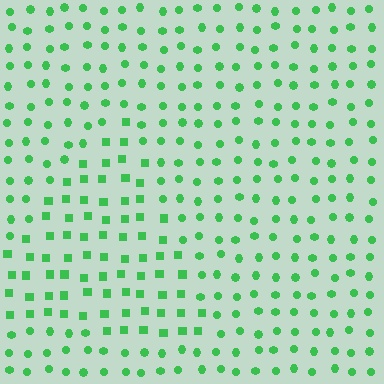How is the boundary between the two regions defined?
The boundary is defined by a change in element shape: squares inside vs. circles outside. All elements share the same color and spacing.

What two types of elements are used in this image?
The image uses squares inside the triangle region and circles outside it.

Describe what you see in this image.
The image is filled with small green elements arranged in a uniform grid. A triangle-shaped region contains squares, while the surrounding area contains circles. The boundary is defined purely by the change in element shape.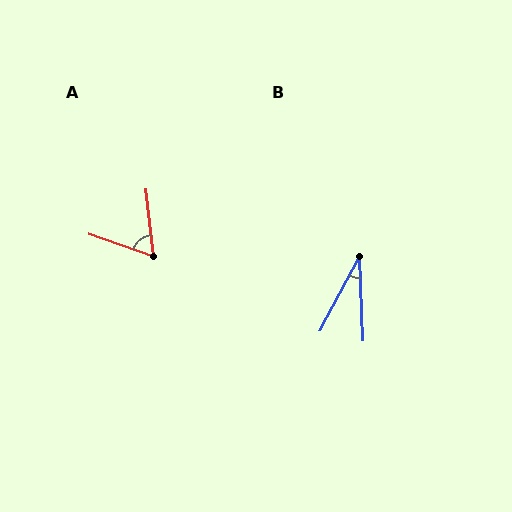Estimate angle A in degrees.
Approximately 64 degrees.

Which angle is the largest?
A, at approximately 64 degrees.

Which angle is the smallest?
B, at approximately 30 degrees.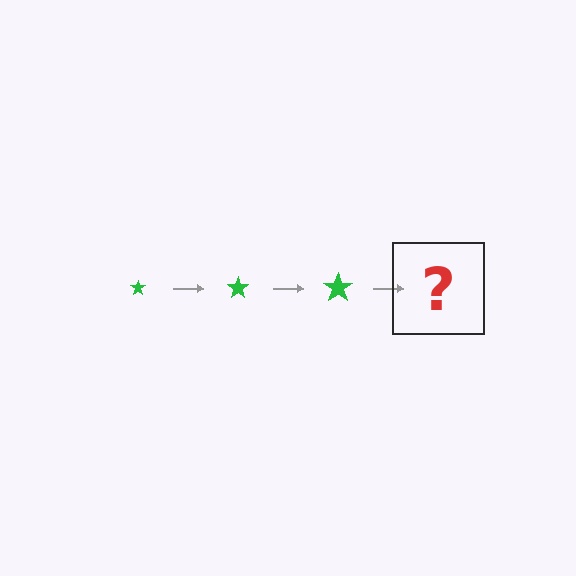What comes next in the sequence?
The next element should be a green star, larger than the previous one.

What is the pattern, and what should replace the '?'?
The pattern is that the star gets progressively larger each step. The '?' should be a green star, larger than the previous one.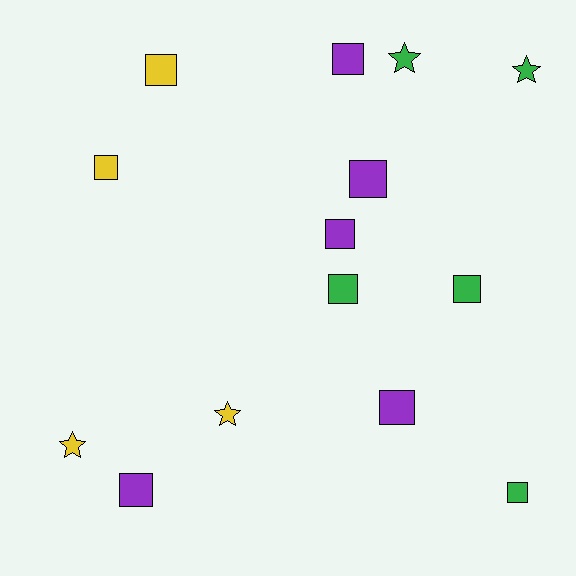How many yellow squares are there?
There are 2 yellow squares.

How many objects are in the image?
There are 14 objects.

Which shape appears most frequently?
Square, with 10 objects.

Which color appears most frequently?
Purple, with 5 objects.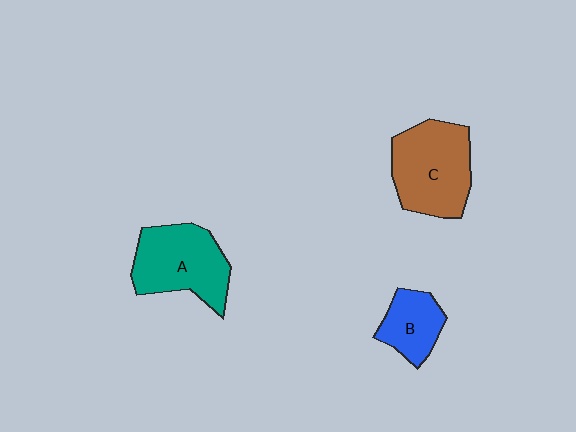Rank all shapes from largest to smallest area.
From largest to smallest: C (brown), A (teal), B (blue).